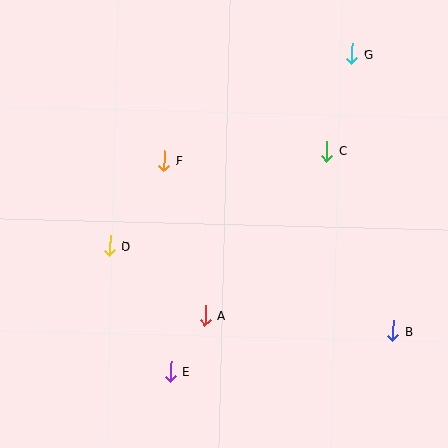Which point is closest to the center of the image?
Point F at (164, 161) is closest to the center.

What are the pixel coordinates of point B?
Point B is at (393, 331).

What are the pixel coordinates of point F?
Point F is at (164, 161).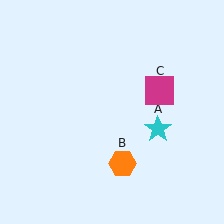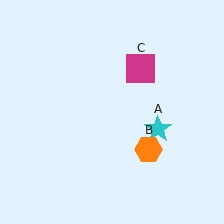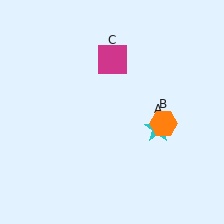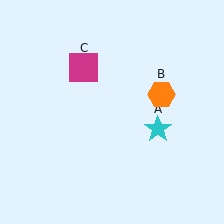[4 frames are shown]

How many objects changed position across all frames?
2 objects changed position: orange hexagon (object B), magenta square (object C).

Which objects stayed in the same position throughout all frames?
Cyan star (object A) remained stationary.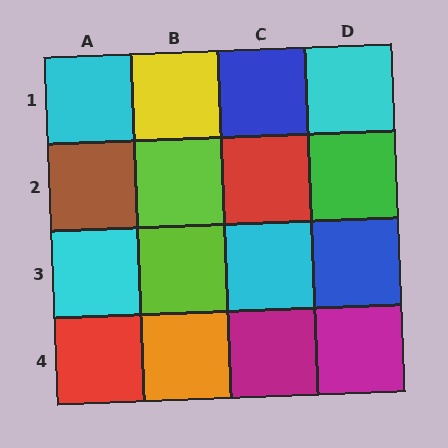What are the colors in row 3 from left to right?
Cyan, lime, cyan, blue.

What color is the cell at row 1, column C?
Blue.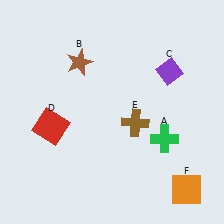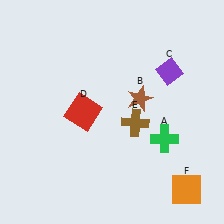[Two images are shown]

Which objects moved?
The objects that moved are: the brown star (B), the red square (D).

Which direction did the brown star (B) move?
The brown star (B) moved right.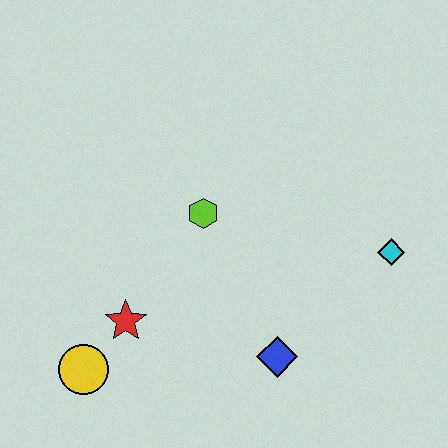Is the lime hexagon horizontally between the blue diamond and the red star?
Yes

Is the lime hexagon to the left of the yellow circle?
No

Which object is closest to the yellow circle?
The red star is closest to the yellow circle.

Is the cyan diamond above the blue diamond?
Yes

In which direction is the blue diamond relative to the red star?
The blue diamond is to the right of the red star.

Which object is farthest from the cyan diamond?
The yellow circle is farthest from the cyan diamond.